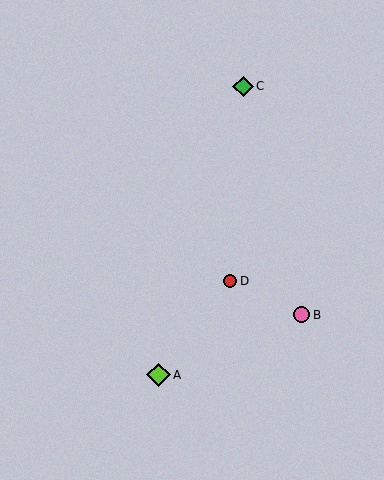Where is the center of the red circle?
The center of the red circle is at (230, 281).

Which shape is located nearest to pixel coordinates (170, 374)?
The lime diamond (labeled A) at (158, 375) is nearest to that location.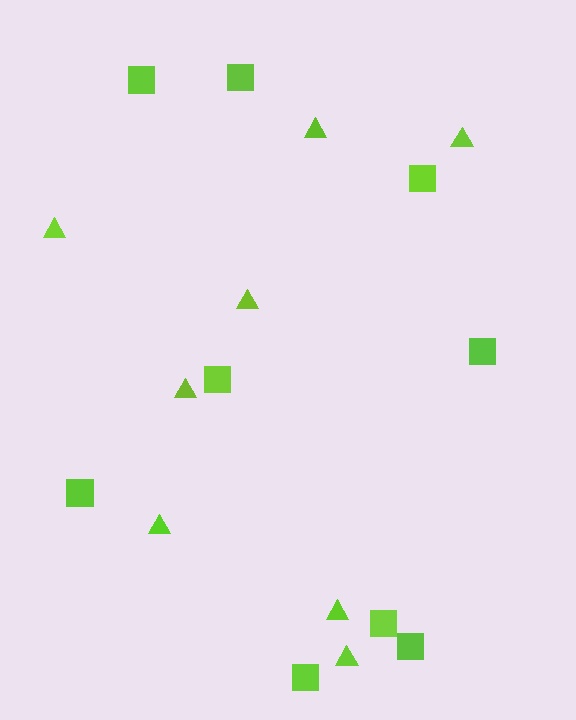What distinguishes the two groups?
There are 2 groups: one group of squares (9) and one group of triangles (8).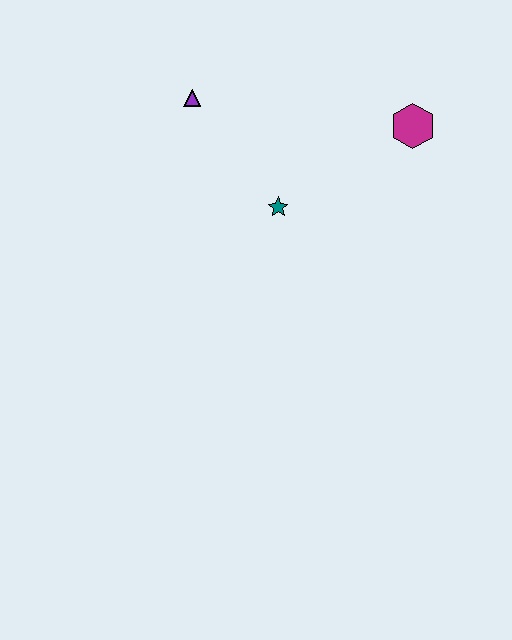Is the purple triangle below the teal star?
No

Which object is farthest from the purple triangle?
The magenta hexagon is farthest from the purple triangle.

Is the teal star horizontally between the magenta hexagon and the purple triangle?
Yes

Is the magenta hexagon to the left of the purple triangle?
No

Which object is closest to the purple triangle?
The teal star is closest to the purple triangle.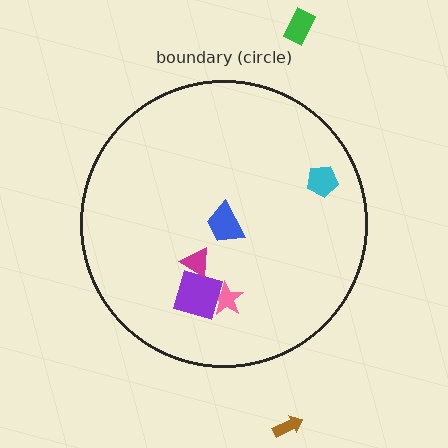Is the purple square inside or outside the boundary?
Inside.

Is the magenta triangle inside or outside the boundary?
Inside.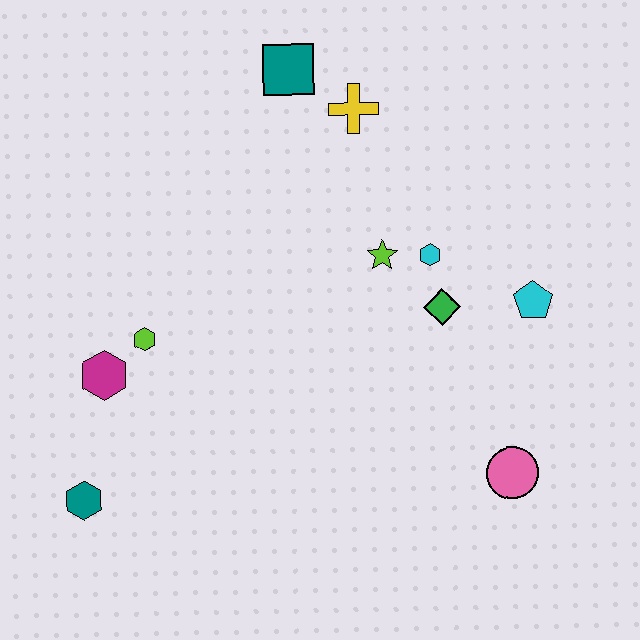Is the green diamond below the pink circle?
No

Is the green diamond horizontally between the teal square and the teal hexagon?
No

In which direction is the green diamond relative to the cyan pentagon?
The green diamond is to the left of the cyan pentagon.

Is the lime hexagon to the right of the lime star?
No